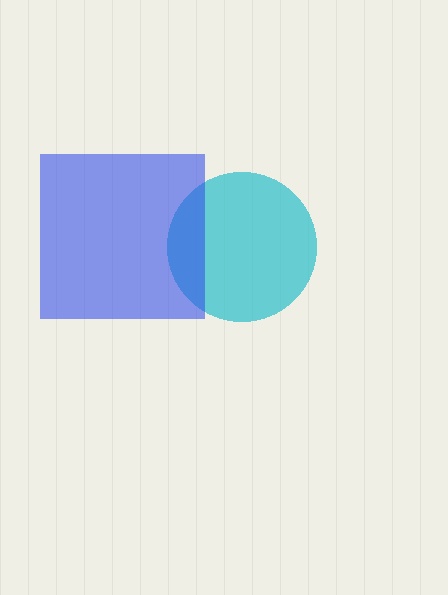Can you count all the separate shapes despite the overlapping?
Yes, there are 2 separate shapes.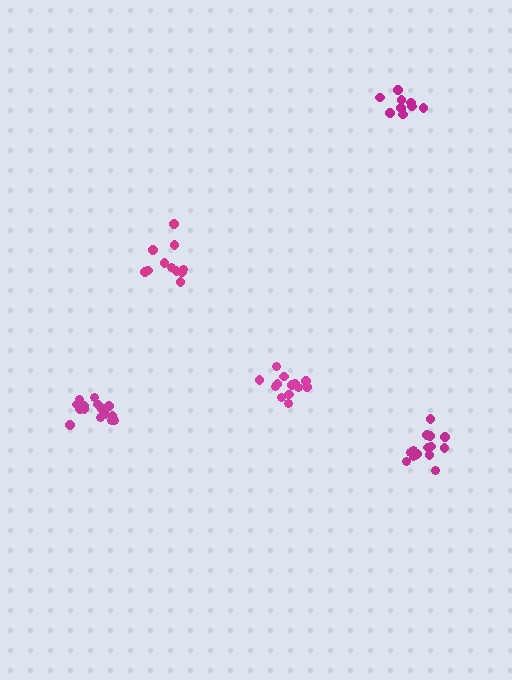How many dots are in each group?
Group 1: 15 dots, Group 2: 16 dots, Group 3: 11 dots, Group 4: 14 dots, Group 5: 10 dots (66 total).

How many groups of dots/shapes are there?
There are 5 groups.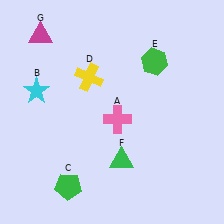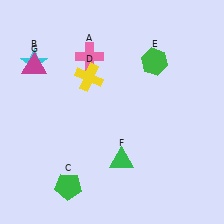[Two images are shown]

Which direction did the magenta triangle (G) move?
The magenta triangle (G) moved down.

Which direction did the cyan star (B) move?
The cyan star (B) moved up.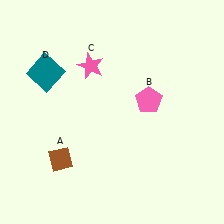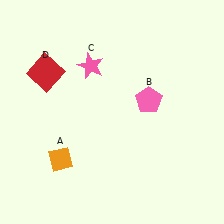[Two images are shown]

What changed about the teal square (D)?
In Image 1, D is teal. In Image 2, it changed to red.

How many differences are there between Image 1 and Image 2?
There are 2 differences between the two images.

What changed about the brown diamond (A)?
In Image 1, A is brown. In Image 2, it changed to orange.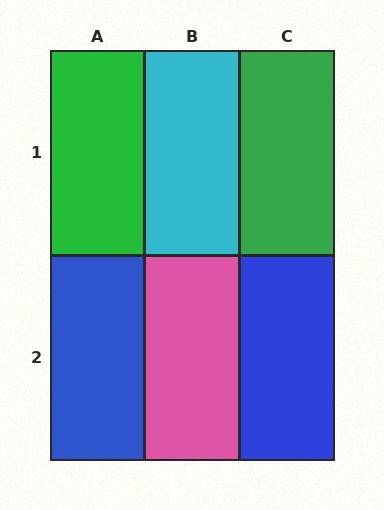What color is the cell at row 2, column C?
Blue.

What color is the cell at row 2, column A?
Blue.